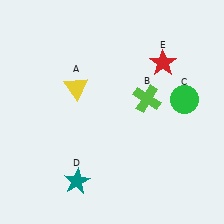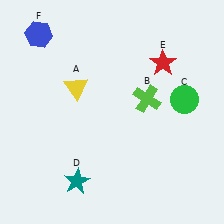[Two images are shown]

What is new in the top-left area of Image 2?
A blue hexagon (F) was added in the top-left area of Image 2.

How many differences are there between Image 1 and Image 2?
There is 1 difference between the two images.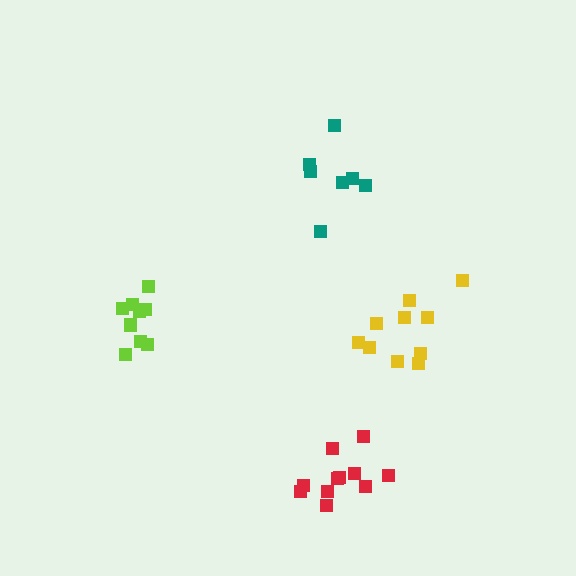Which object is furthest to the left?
The lime cluster is leftmost.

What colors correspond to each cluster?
The clusters are colored: teal, yellow, lime, red.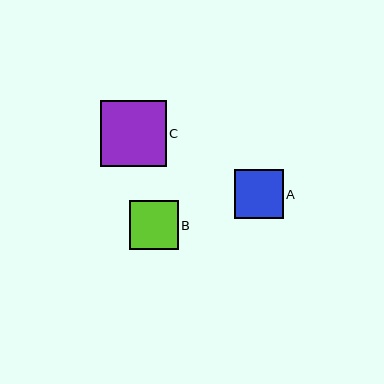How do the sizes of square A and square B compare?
Square A and square B are approximately the same size.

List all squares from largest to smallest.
From largest to smallest: C, A, B.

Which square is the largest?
Square C is the largest with a size of approximately 66 pixels.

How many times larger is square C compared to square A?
Square C is approximately 1.3 times the size of square A.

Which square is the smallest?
Square B is the smallest with a size of approximately 49 pixels.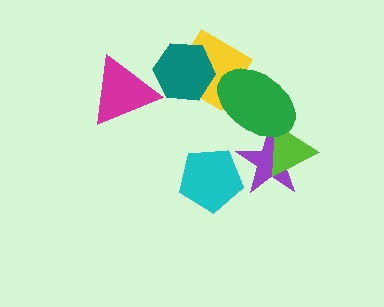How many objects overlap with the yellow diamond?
2 objects overlap with the yellow diamond.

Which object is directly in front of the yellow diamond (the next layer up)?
The teal hexagon is directly in front of the yellow diamond.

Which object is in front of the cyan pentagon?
The purple star is in front of the cyan pentagon.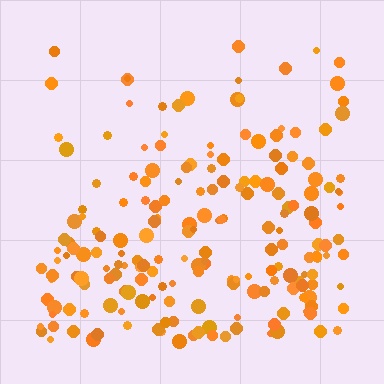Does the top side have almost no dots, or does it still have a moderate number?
Still a moderate number, just noticeably fewer than the bottom.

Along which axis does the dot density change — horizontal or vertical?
Vertical.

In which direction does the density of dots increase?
From top to bottom, with the bottom side densest.